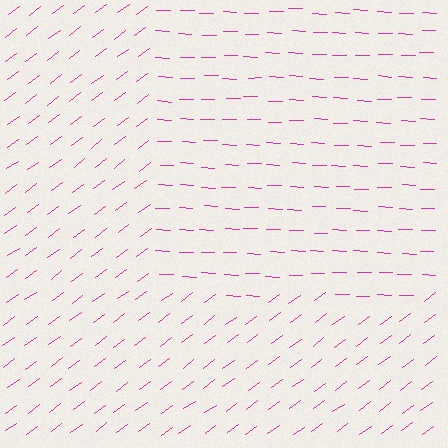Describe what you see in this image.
The image is filled with small magenta line segments. A rectangle region in the image has lines oriented differently from the surrounding lines, creating a visible texture boundary.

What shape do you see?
I see a rectangle.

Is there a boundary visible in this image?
Yes, there is a texture boundary formed by a change in line orientation.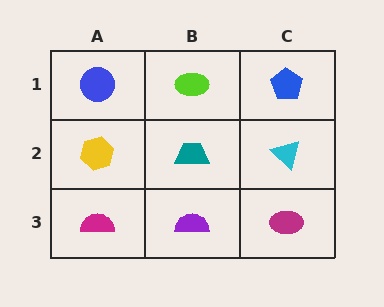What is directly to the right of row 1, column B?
A blue pentagon.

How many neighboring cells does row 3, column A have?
2.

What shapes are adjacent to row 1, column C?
A cyan triangle (row 2, column C), a lime ellipse (row 1, column B).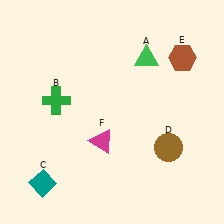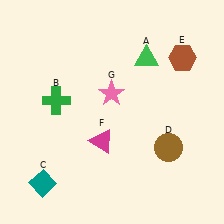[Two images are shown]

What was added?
A pink star (G) was added in Image 2.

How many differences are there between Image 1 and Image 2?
There is 1 difference between the two images.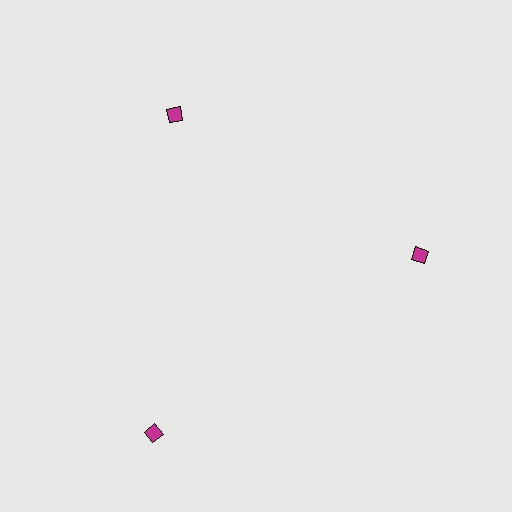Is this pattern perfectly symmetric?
No. The 3 magenta diamonds are arranged in a ring, but one element near the 7 o'clock position is pushed outward from the center, breaking the 3-fold rotational symmetry.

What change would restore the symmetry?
The symmetry would be restored by moving it inward, back onto the ring so that all 3 diamonds sit at equal angles and equal distance from the center.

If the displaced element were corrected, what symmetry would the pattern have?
It would have 3-fold rotational symmetry — the pattern would map onto itself every 120 degrees.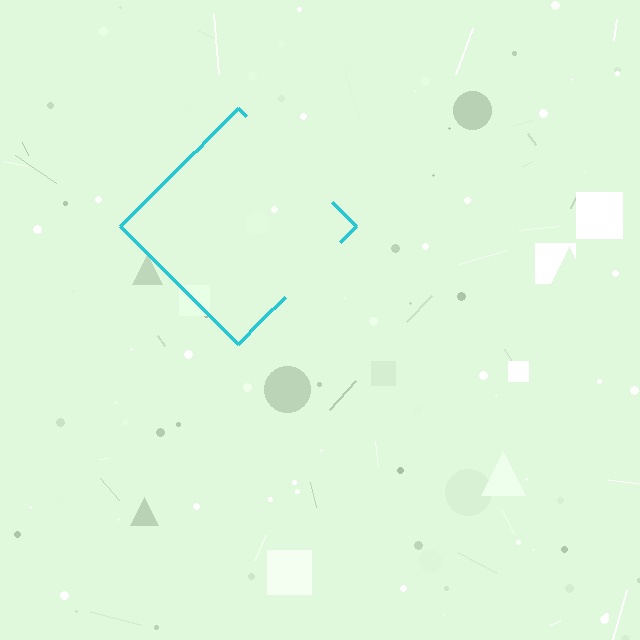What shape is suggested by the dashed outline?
The dashed outline suggests a diamond.